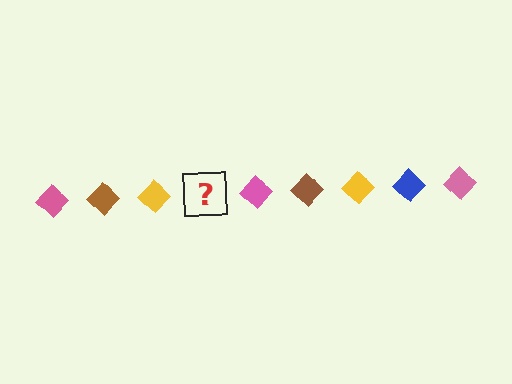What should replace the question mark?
The question mark should be replaced with a blue diamond.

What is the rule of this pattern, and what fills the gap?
The rule is that the pattern cycles through pink, brown, yellow, blue diamonds. The gap should be filled with a blue diamond.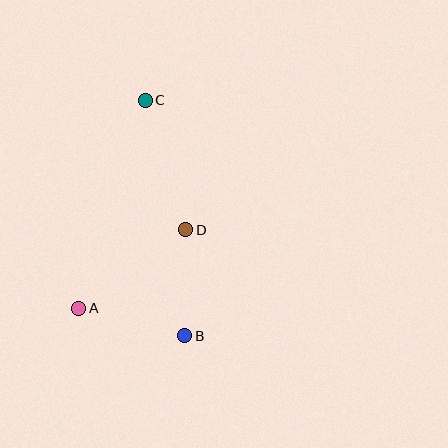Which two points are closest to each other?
Points B and D are closest to each other.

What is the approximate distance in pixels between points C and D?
The distance between C and D is approximately 136 pixels.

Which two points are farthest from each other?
Points B and C are farthest from each other.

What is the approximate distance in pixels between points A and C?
The distance between A and C is approximately 218 pixels.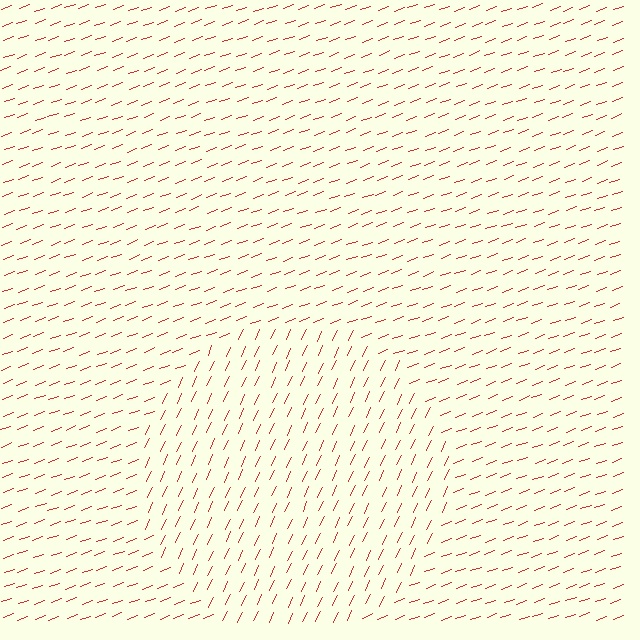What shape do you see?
I see a circle.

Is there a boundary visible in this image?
Yes, there is a texture boundary formed by a change in line orientation.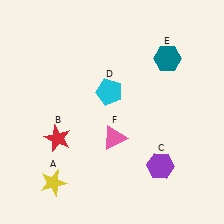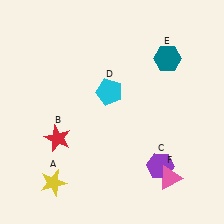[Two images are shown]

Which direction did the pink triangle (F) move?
The pink triangle (F) moved right.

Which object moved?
The pink triangle (F) moved right.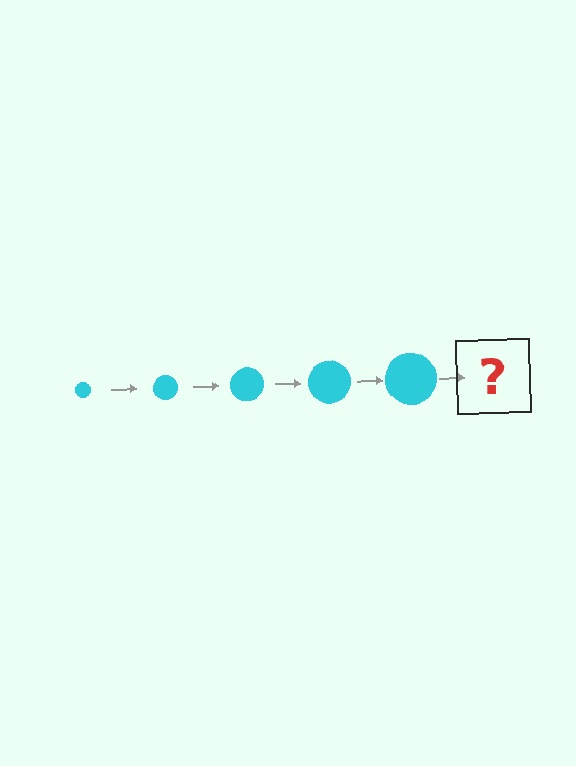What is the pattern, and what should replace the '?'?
The pattern is that the circle gets progressively larger each step. The '?' should be a cyan circle, larger than the previous one.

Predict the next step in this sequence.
The next step is a cyan circle, larger than the previous one.